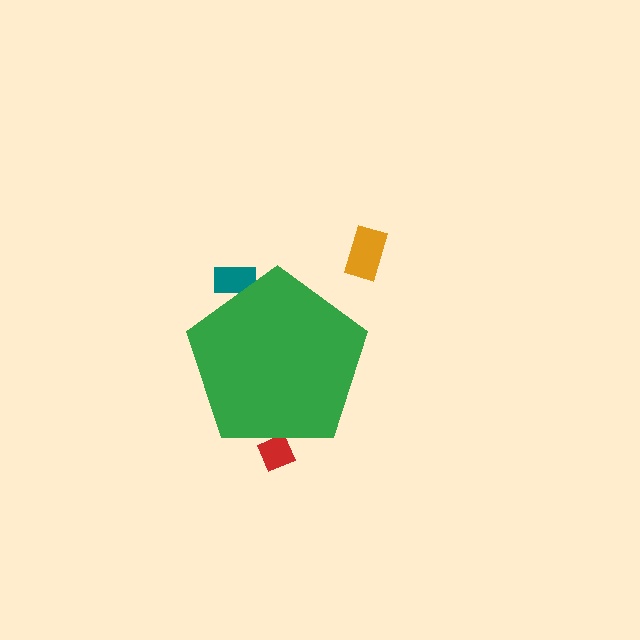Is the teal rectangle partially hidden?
Yes, the teal rectangle is partially hidden behind the green pentagon.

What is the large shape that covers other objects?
A green pentagon.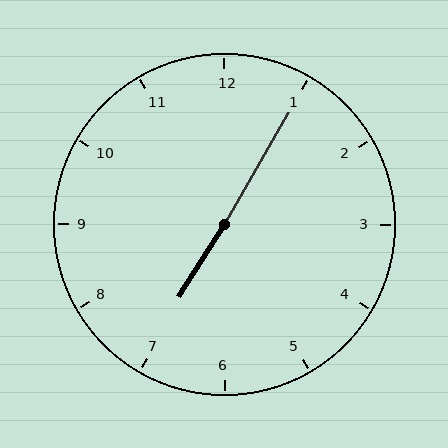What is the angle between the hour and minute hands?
Approximately 178 degrees.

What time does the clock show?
7:05.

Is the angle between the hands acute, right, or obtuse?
It is obtuse.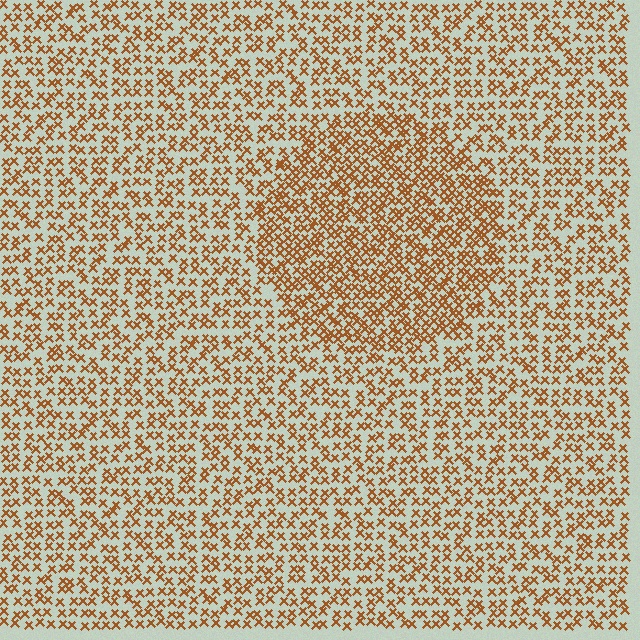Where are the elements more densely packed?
The elements are more densely packed inside the circle boundary.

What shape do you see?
I see a circle.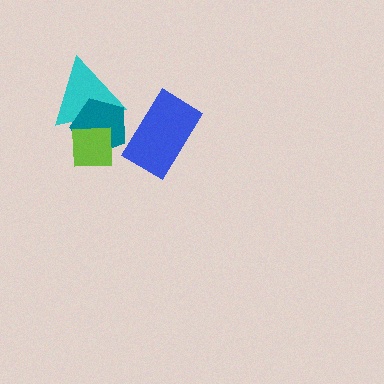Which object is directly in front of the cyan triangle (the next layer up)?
The teal pentagon is directly in front of the cyan triangle.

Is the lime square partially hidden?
No, no other shape covers it.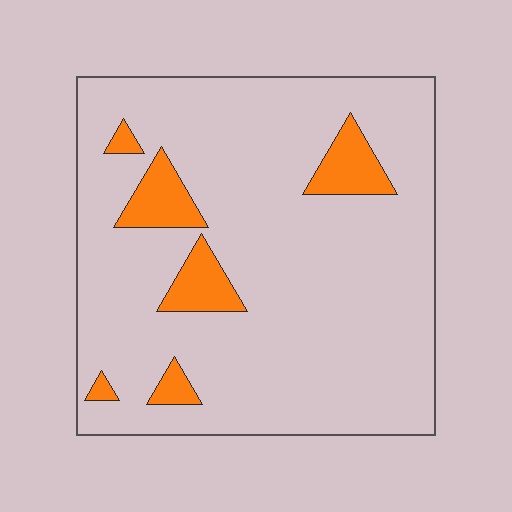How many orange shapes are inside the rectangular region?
6.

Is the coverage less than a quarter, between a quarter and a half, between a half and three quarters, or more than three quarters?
Less than a quarter.